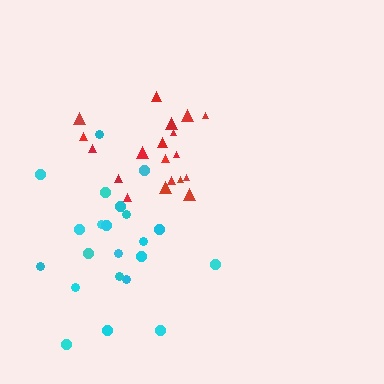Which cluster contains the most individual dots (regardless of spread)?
Cyan (22).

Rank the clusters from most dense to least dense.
red, cyan.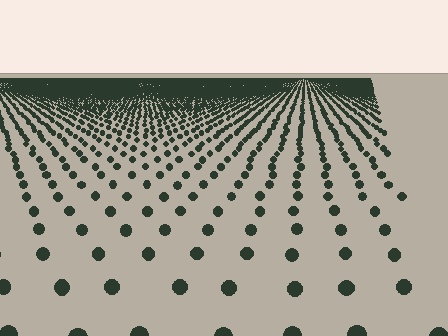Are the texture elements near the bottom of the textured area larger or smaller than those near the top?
Larger. Near the bottom, elements are closer to the viewer and appear at a bigger on-screen size.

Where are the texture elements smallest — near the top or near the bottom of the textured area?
Near the top.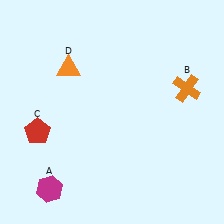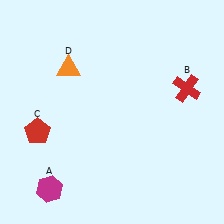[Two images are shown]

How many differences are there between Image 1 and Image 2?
There is 1 difference between the two images.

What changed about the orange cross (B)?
In Image 1, B is orange. In Image 2, it changed to red.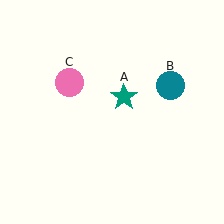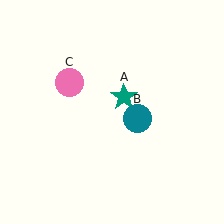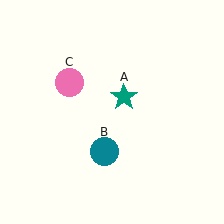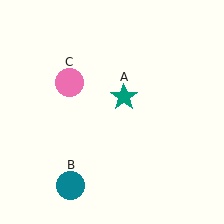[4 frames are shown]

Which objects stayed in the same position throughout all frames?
Teal star (object A) and pink circle (object C) remained stationary.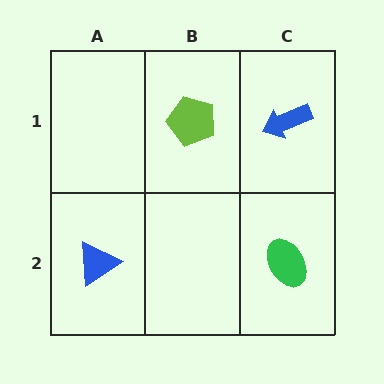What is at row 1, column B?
A lime pentagon.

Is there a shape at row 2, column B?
No, that cell is empty.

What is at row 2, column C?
A green ellipse.